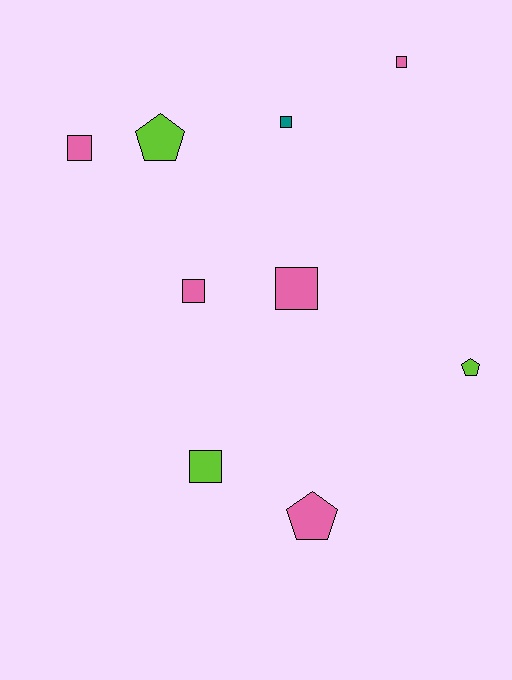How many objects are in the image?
There are 9 objects.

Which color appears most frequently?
Pink, with 5 objects.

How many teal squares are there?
There is 1 teal square.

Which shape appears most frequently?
Square, with 6 objects.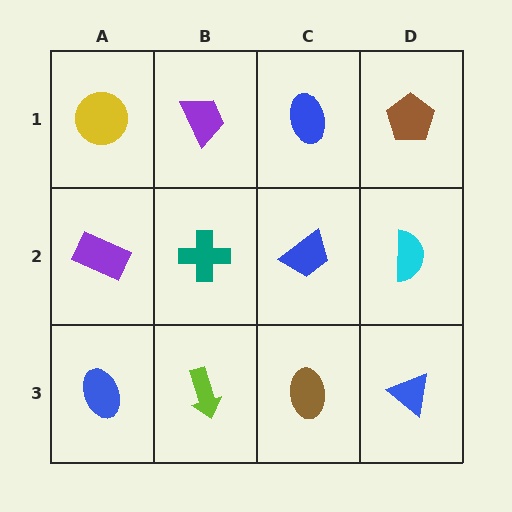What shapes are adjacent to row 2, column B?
A purple trapezoid (row 1, column B), a lime arrow (row 3, column B), a purple rectangle (row 2, column A), a blue trapezoid (row 2, column C).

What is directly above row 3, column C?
A blue trapezoid.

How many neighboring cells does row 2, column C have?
4.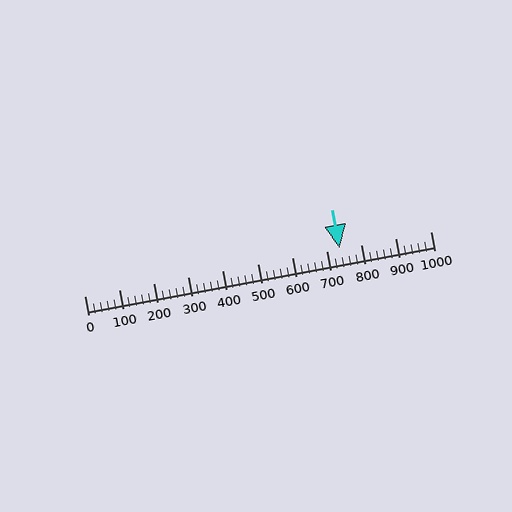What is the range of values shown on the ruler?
The ruler shows values from 0 to 1000.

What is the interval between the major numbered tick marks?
The major tick marks are spaced 100 units apart.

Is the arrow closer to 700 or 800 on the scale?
The arrow is closer to 700.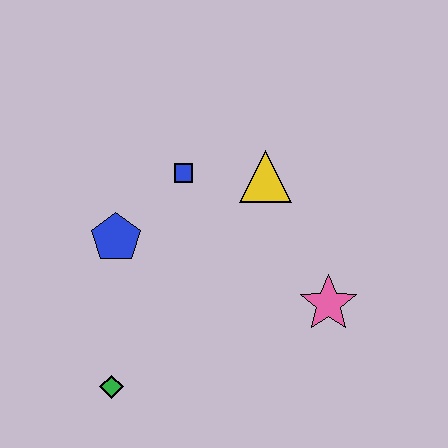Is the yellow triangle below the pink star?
No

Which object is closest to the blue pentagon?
The blue square is closest to the blue pentagon.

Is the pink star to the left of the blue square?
No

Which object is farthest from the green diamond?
The yellow triangle is farthest from the green diamond.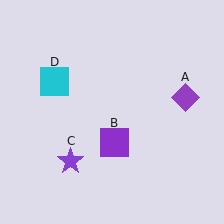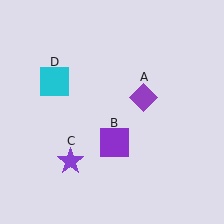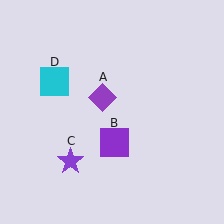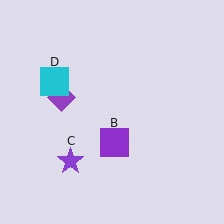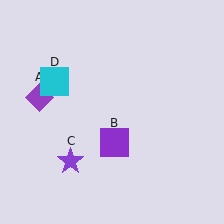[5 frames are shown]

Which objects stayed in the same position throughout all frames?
Purple square (object B) and purple star (object C) and cyan square (object D) remained stationary.